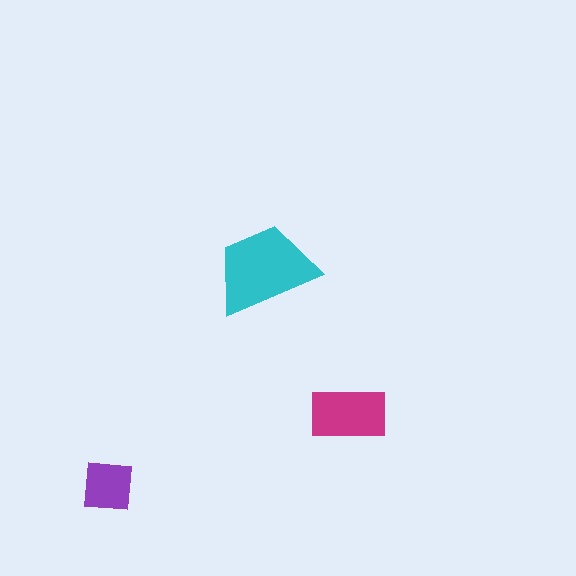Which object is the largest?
The cyan trapezoid.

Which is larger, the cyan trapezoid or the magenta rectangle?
The cyan trapezoid.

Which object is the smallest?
The purple square.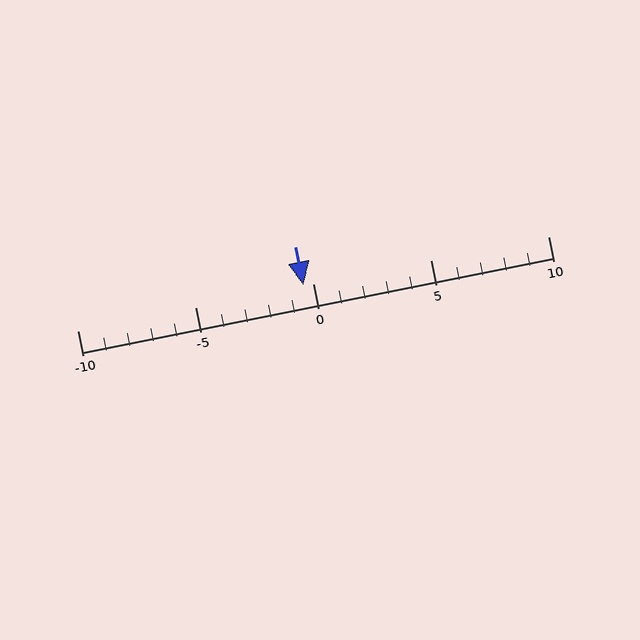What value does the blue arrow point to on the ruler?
The blue arrow points to approximately 0.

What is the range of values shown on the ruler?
The ruler shows values from -10 to 10.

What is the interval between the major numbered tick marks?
The major tick marks are spaced 5 units apart.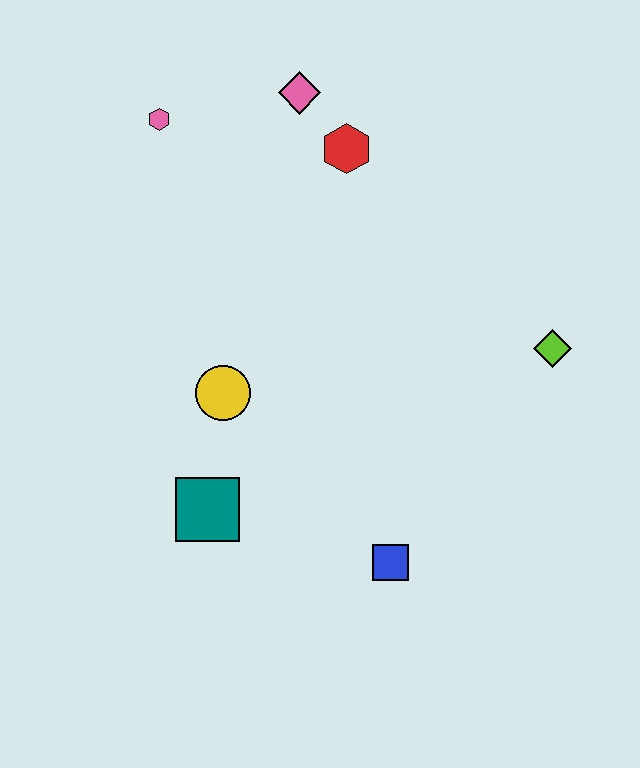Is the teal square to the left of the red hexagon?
Yes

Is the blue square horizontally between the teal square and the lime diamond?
Yes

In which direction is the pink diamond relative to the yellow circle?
The pink diamond is above the yellow circle.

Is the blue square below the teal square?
Yes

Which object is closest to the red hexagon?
The pink diamond is closest to the red hexagon.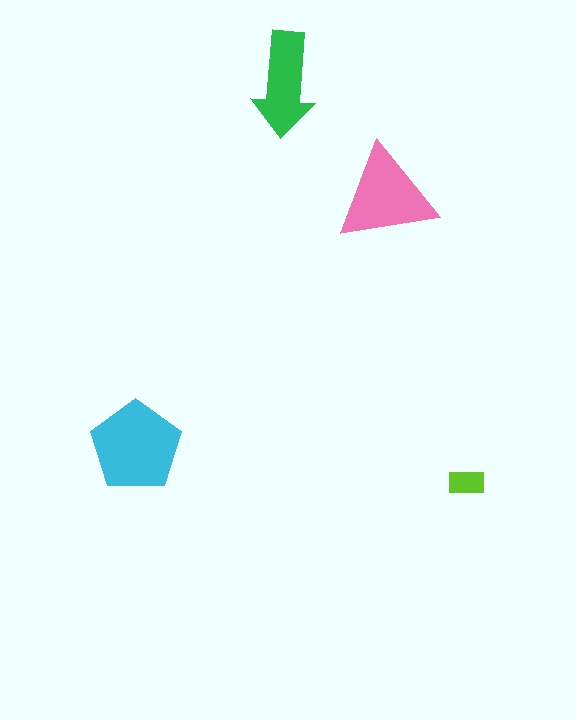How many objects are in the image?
There are 4 objects in the image.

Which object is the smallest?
The lime rectangle.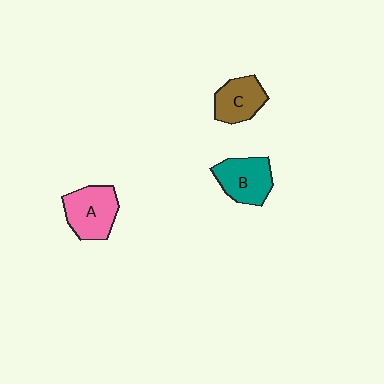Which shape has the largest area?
Shape A (pink).